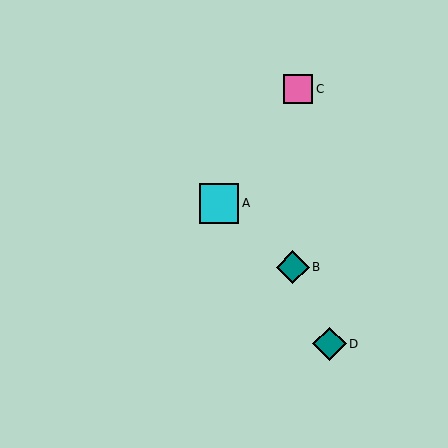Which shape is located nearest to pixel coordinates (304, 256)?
The teal diamond (labeled B) at (293, 267) is nearest to that location.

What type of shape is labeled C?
Shape C is a pink square.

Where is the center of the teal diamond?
The center of the teal diamond is at (293, 267).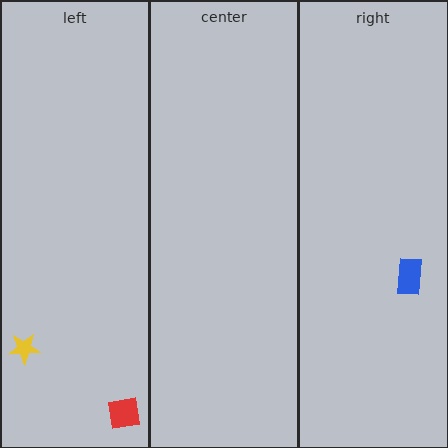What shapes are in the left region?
The yellow star, the red square.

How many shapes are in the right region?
1.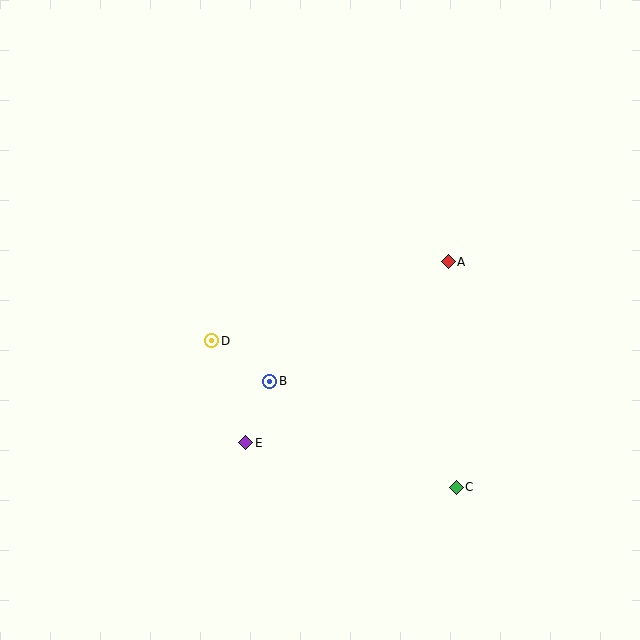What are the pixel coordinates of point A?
Point A is at (448, 262).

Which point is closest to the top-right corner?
Point A is closest to the top-right corner.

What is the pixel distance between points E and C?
The distance between E and C is 215 pixels.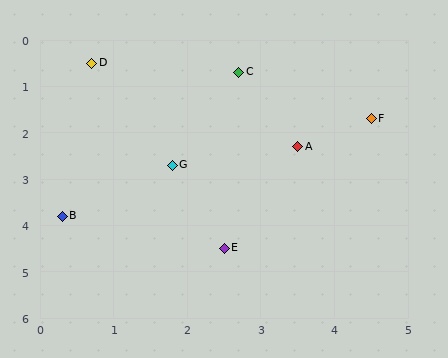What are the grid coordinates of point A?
Point A is at approximately (3.5, 2.3).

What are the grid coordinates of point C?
Point C is at approximately (2.7, 0.7).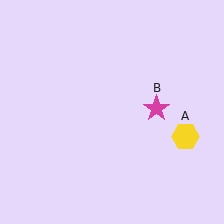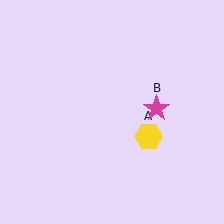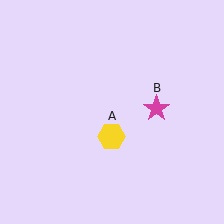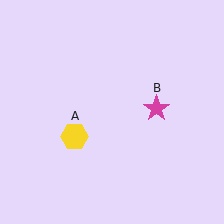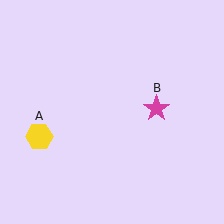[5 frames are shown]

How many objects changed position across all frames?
1 object changed position: yellow hexagon (object A).